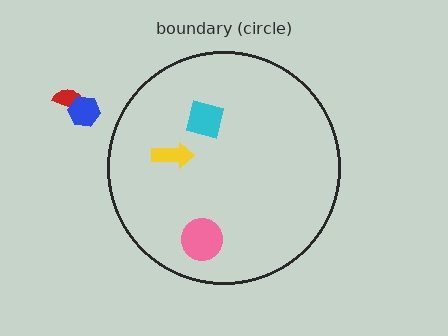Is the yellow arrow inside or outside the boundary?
Inside.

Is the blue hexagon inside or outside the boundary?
Outside.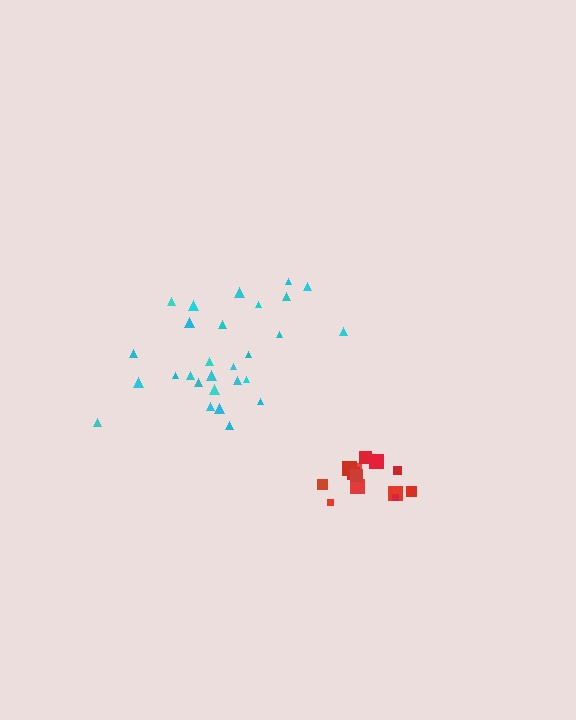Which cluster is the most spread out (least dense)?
Cyan.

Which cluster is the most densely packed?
Red.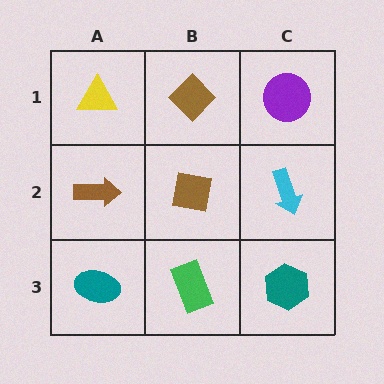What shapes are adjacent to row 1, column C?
A cyan arrow (row 2, column C), a brown diamond (row 1, column B).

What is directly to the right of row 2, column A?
A brown square.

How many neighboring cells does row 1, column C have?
2.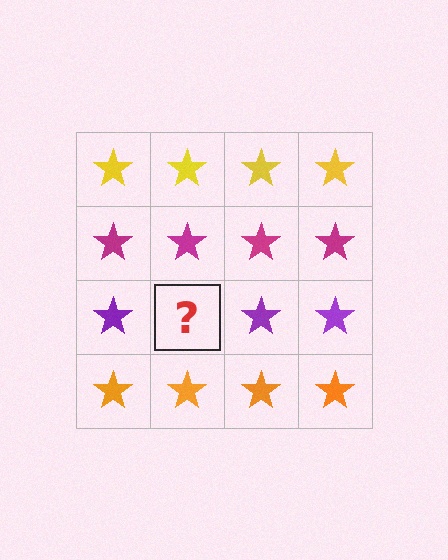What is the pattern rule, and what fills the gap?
The rule is that each row has a consistent color. The gap should be filled with a purple star.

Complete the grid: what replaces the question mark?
The question mark should be replaced with a purple star.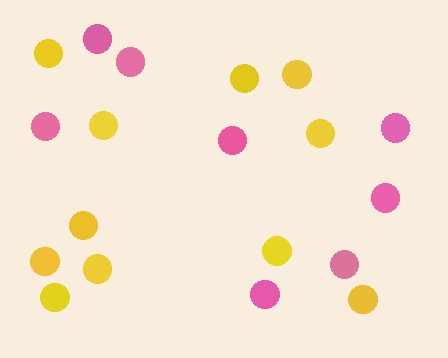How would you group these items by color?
There are 2 groups: one group of pink circles (8) and one group of yellow circles (11).